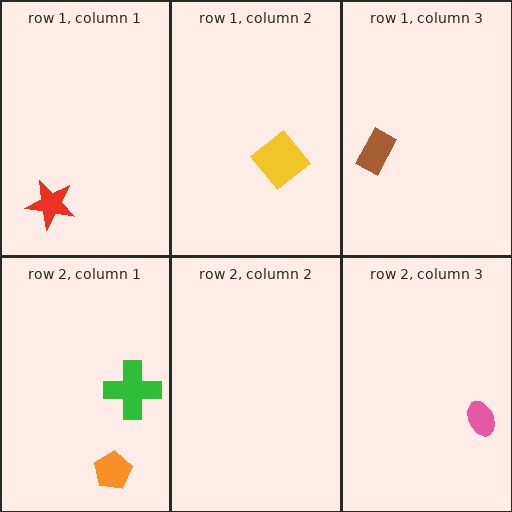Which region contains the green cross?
The row 2, column 1 region.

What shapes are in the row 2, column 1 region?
The green cross, the orange pentagon.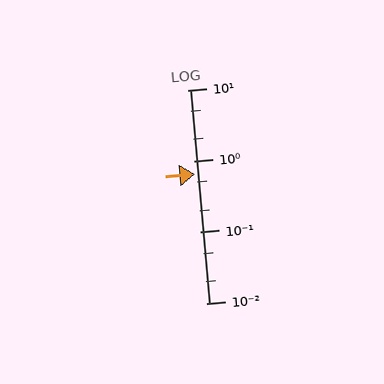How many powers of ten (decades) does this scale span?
The scale spans 3 decades, from 0.01 to 10.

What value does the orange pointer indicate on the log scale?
The pointer indicates approximately 0.66.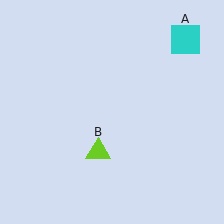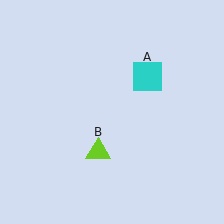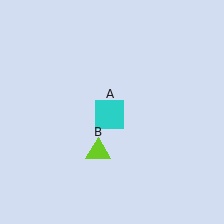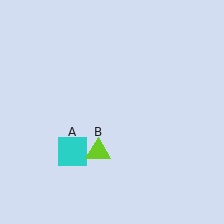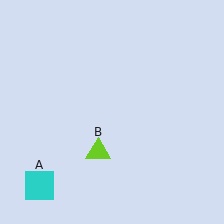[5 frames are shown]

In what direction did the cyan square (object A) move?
The cyan square (object A) moved down and to the left.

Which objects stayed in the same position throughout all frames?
Lime triangle (object B) remained stationary.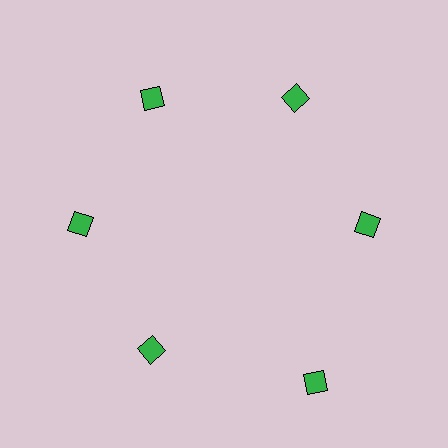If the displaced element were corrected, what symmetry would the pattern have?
It would have 6-fold rotational symmetry — the pattern would map onto itself every 60 degrees.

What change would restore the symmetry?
The symmetry would be restored by moving it inward, back onto the ring so that all 6 squares sit at equal angles and equal distance from the center.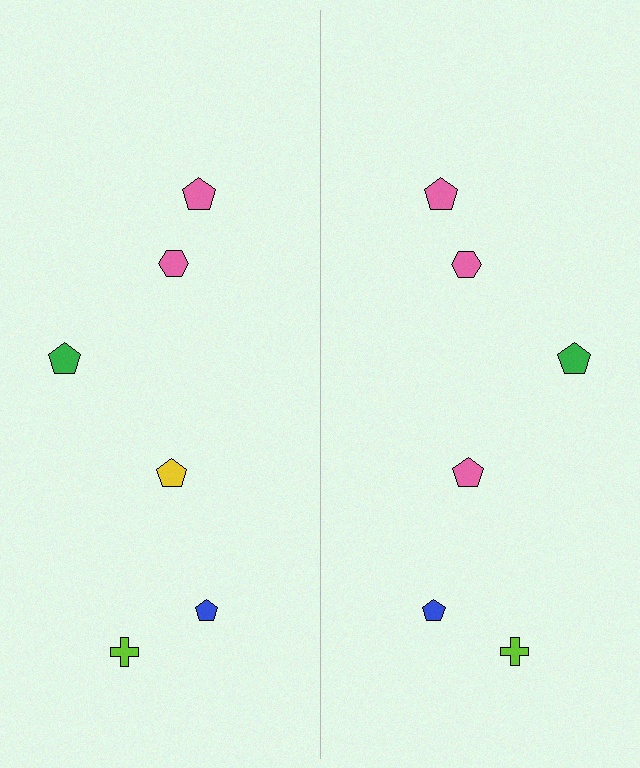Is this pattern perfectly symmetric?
No, the pattern is not perfectly symmetric. The pink pentagon on the right side breaks the symmetry — its mirror counterpart is yellow.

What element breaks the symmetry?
The pink pentagon on the right side breaks the symmetry — its mirror counterpart is yellow.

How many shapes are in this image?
There are 12 shapes in this image.